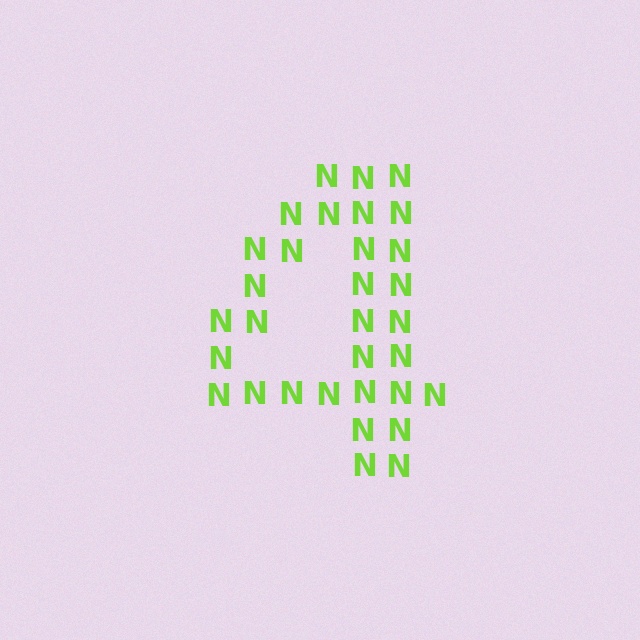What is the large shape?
The large shape is the digit 4.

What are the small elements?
The small elements are letter N's.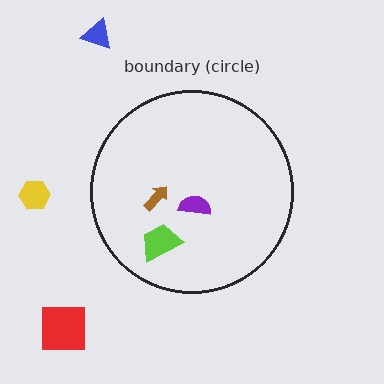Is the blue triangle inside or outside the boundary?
Outside.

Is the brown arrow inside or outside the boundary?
Inside.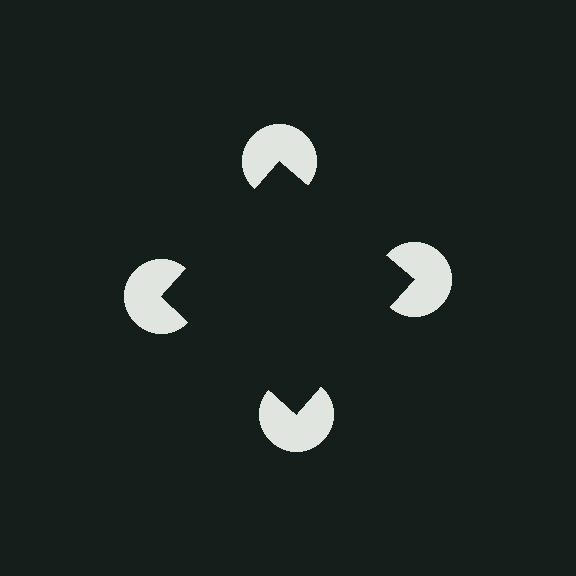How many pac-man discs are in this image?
There are 4 — one at each vertex of the illusory square.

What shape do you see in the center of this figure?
An illusory square — its edges are inferred from the aligned wedge cuts in the pac-man discs, not physically drawn.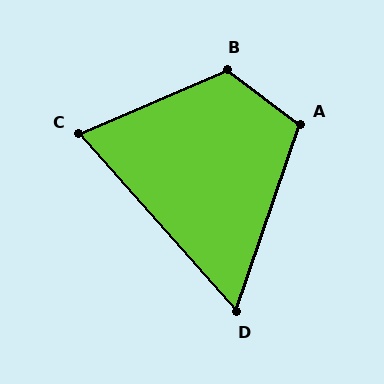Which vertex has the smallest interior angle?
D, at approximately 60 degrees.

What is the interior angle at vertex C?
Approximately 72 degrees (acute).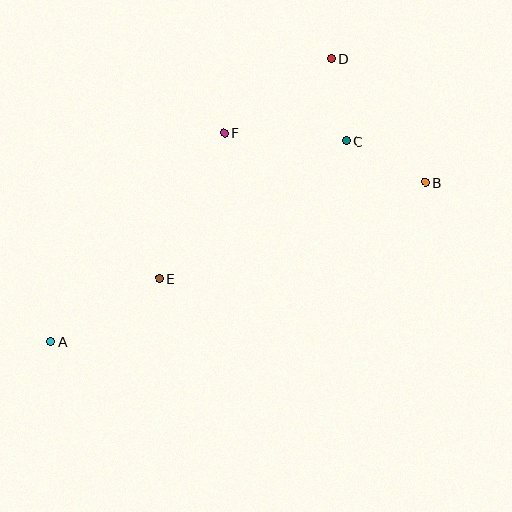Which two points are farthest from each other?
Points A and B are farthest from each other.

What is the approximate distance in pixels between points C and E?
The distance between C and E is approximately 232 pixels.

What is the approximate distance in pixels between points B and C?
The distance between B and C is approximately 89 pixels.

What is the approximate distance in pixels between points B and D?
The distance between B and D is approximately 155 pixels.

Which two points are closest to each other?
Points C and D are closest to each other.